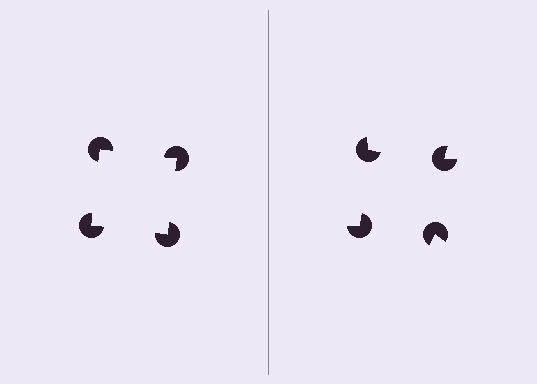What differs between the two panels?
The pac-man discs are positioned identically on both sides; only the wedge orientations differ. On the left they align to a square; on the right they are misaligned.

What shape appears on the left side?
An illusory square.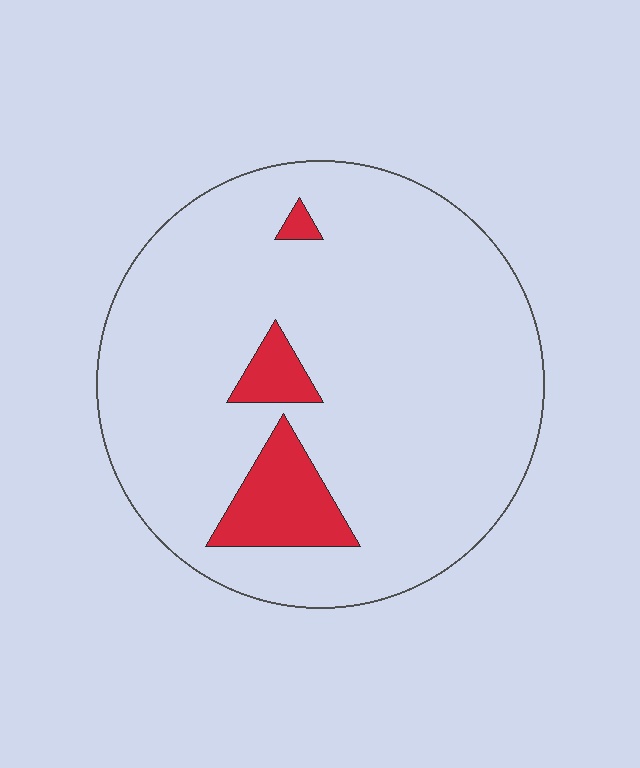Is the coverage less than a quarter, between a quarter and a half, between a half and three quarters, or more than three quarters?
Less than a quarter.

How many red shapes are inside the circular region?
3.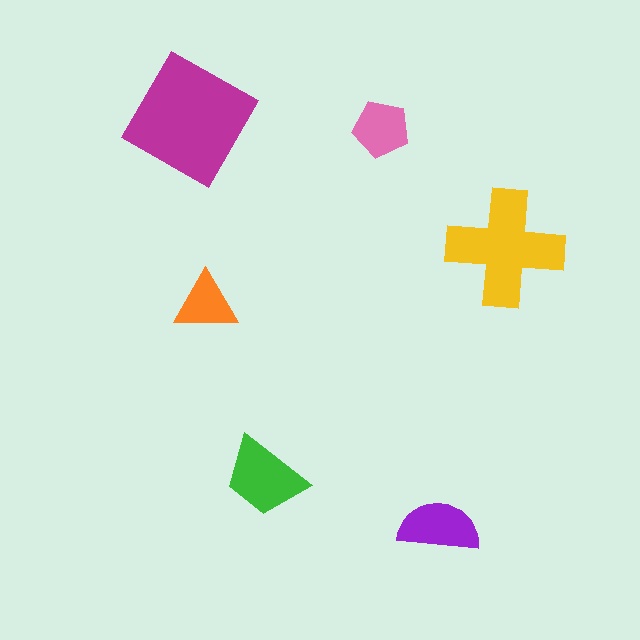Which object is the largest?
The magenta square.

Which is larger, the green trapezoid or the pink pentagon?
The green trapezoid.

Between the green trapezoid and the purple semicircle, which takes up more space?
The green trapezoid.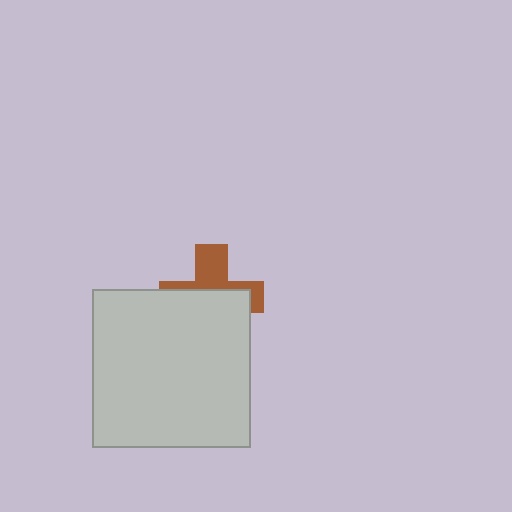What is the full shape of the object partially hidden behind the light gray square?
The partially hidden object is a brown cross.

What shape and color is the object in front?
The object in front is a light gray square.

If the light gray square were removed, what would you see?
You would see the complete brown cross.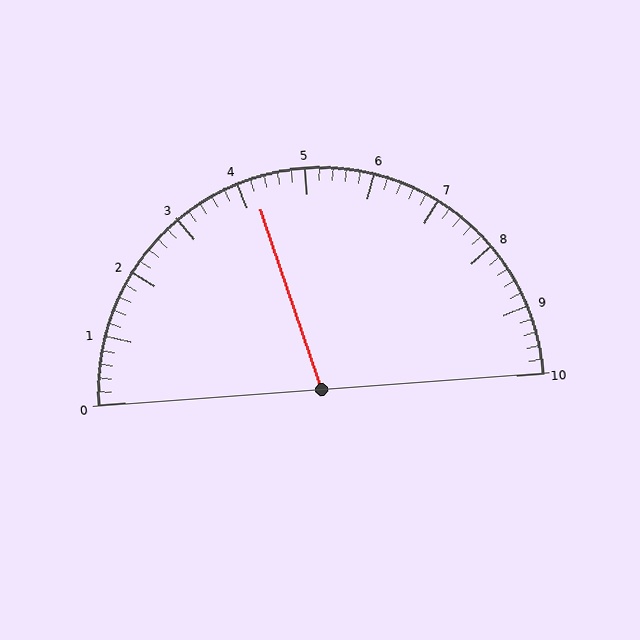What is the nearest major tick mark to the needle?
The nearest major tick mark is 4.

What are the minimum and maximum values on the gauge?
The gauge ranges from 0 to 10.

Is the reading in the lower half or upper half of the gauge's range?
The reading is in the lower half of the range (0 to 10).